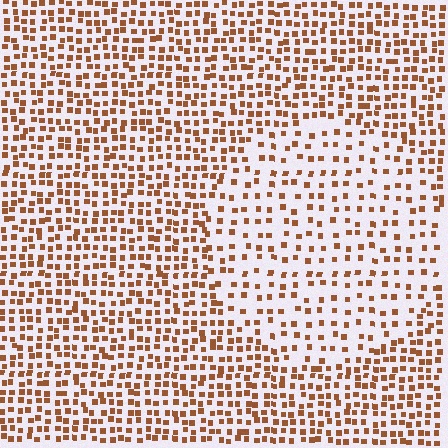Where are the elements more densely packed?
The elements are more densely packed outside the circle boundary.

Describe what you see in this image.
The image contains small brown elements arranged at two different densities. A circle-shaped region is visible where the elements are less densely packed than the surrounding area.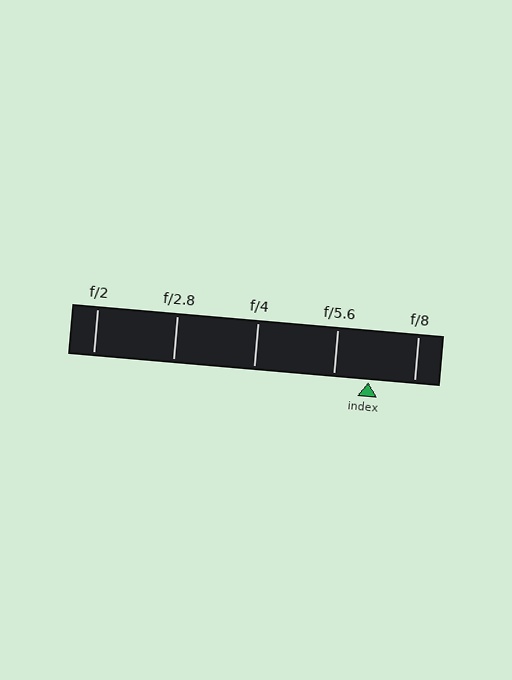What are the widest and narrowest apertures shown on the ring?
The widest aperture shown is f/2 and the narrowest is f/8.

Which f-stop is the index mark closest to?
The index mark is closest to f/5.6.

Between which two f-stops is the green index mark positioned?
The index mark is between f/5.6 and f/8.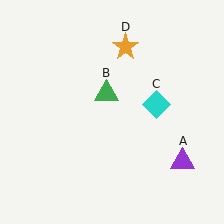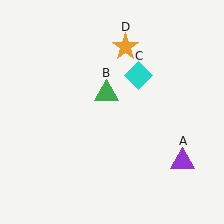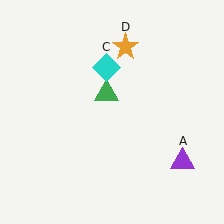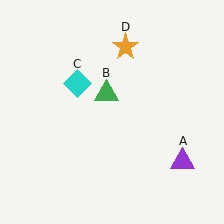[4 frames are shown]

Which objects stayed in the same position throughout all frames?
Purple triangle (object A) and green triangle (object B) and orange star (object D) remained stationary.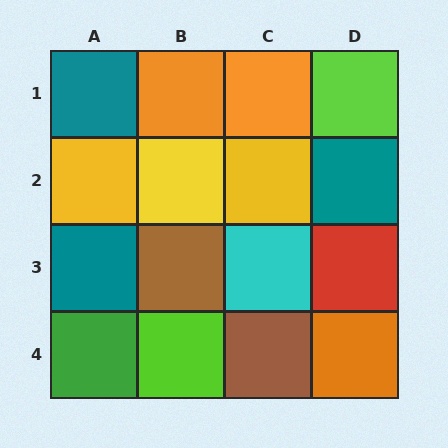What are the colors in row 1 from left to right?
Teal, orange, orange, lime.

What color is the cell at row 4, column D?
Orange.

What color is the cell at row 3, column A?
Teal.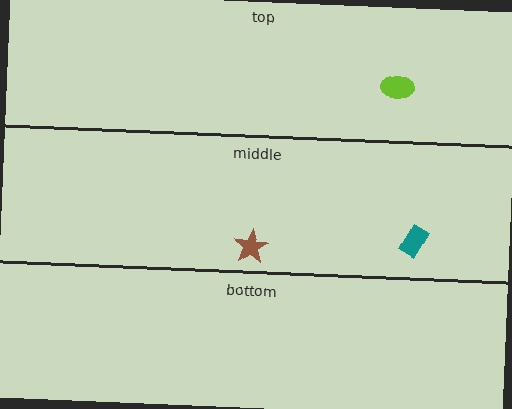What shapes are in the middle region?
The teal rectangle, the brown star.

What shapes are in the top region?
The lime ellipse.